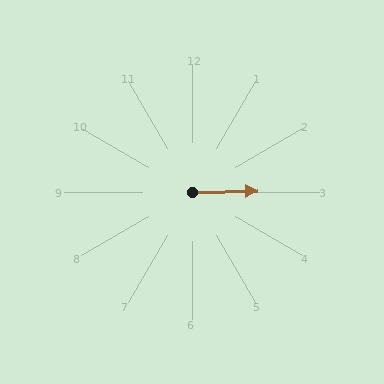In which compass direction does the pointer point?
East.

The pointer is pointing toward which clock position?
Roughly 3 o'clock.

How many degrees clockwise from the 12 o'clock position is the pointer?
Approximately 89 degrees.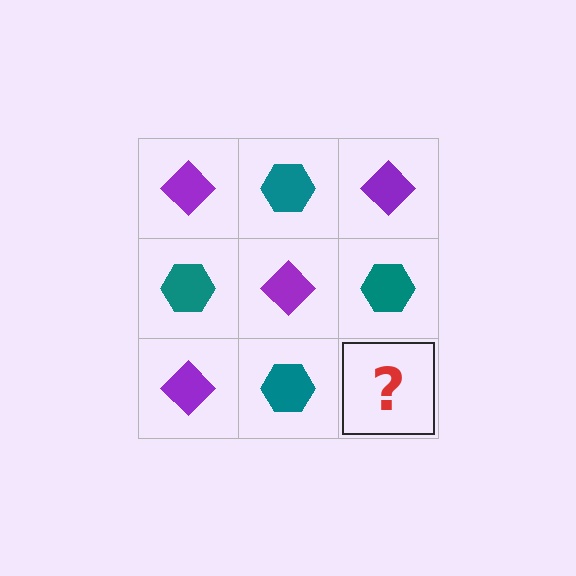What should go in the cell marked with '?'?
The missing cell should contain a purple diamond.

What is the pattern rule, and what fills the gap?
The rule is that it alternates purple diamond and teal hexagon in a checkerboard pattern. The gap should be filled with a purple diamond.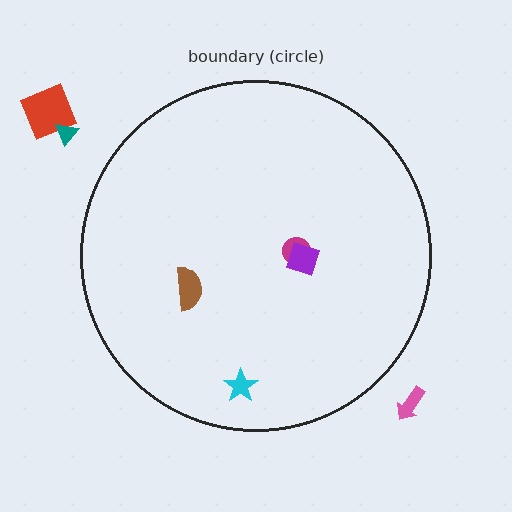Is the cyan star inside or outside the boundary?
Inside.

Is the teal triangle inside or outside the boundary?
Outside.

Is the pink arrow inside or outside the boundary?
Outside.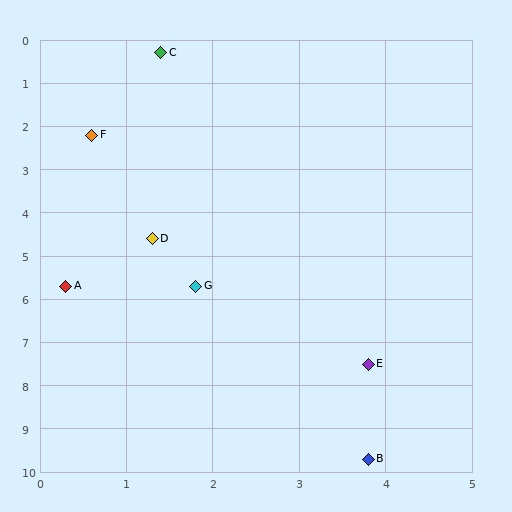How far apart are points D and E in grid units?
Points D and E are about 3.8 grid units apart.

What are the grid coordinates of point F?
Point F is at approximately (0.6, 2.2).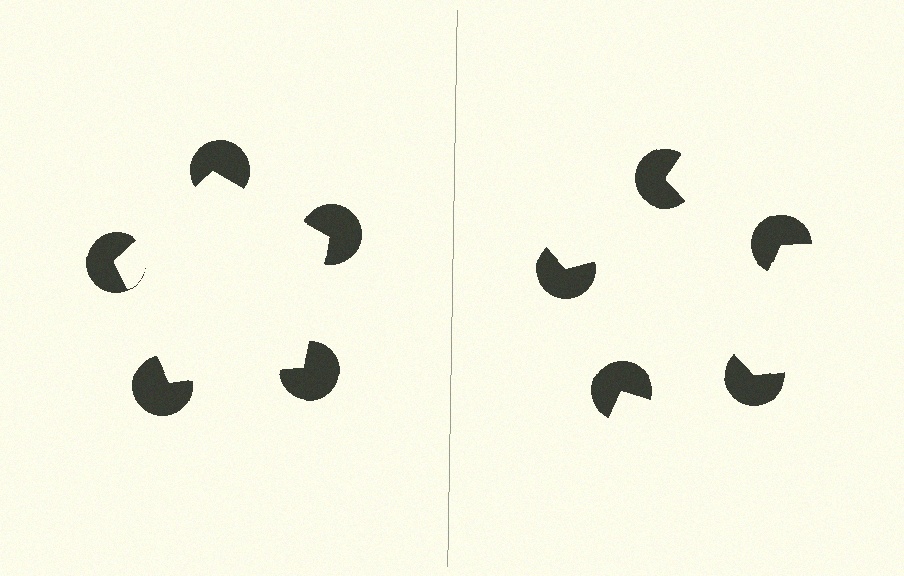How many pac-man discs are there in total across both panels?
10 — 5 on each side.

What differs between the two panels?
The pac-man discs are positioned identically on both sides; only the wedge orientations differ. On the left they align to a pentagon; on the right they are misaligned.